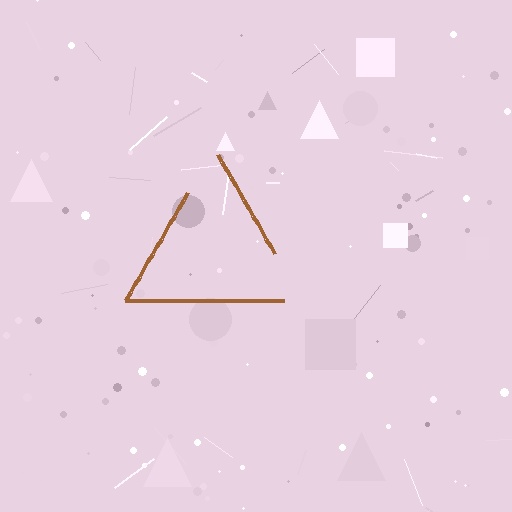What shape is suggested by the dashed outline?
The dashed outline suggests a triangle.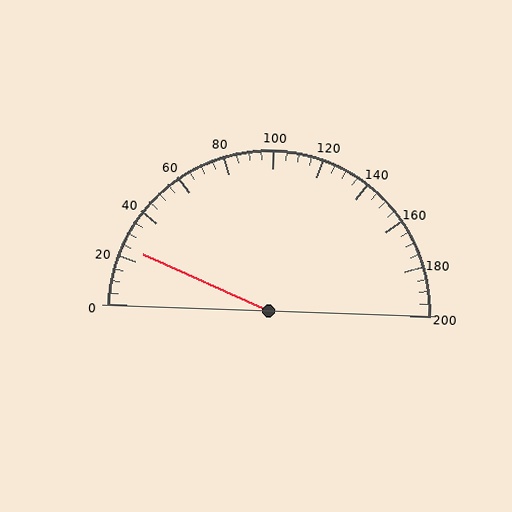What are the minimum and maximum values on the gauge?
The gauge ranges from 0 to 200.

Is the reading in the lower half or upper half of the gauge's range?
The reading is in the lower half of the range (0 to 200).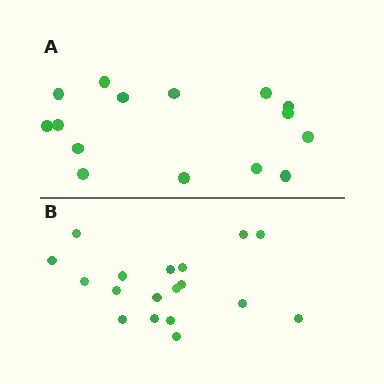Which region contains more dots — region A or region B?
Region B (the bottom region) has more dots.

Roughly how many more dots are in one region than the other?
Region B has just a few more — roughly 2 or 3 more dots than region A.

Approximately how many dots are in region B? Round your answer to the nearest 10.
About 20 dots. (The exact count is 18, which rounds to 20.)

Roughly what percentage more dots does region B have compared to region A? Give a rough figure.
About 20% more.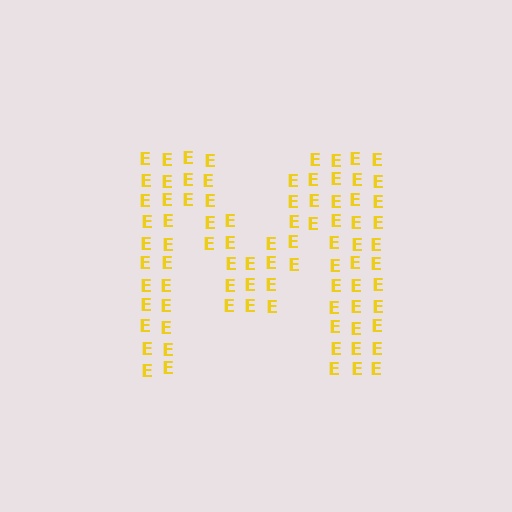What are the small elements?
The small elements are letter E's.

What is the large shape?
The large shape is the letter M.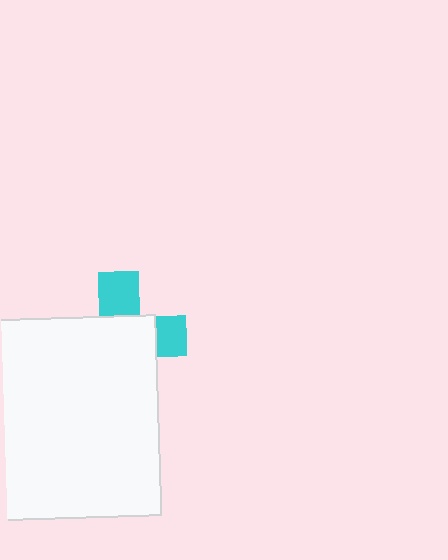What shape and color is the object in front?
The object in front is a white square.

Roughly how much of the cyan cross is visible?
A small part of it is visible (roughly 33%).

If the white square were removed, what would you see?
You would see the complete cyan cross.